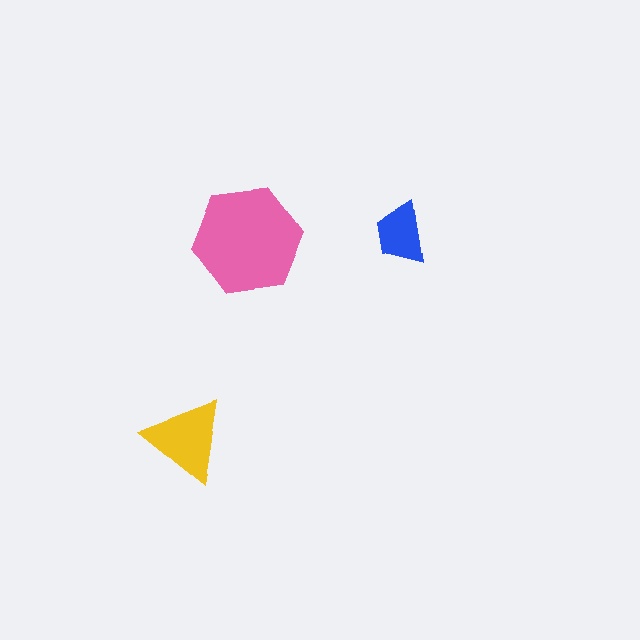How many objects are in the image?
There are 3 objects in the image.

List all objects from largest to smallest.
The pink hexagon, the yellow triangle, the blue trapezoid.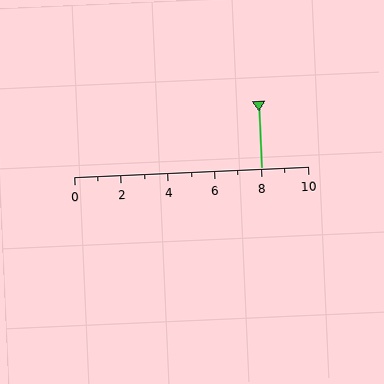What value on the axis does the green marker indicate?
The marker indicates approximately 8.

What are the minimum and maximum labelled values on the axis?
The axis runs from 0 to 10.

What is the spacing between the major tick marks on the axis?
The major ticks are spaced 2 apart.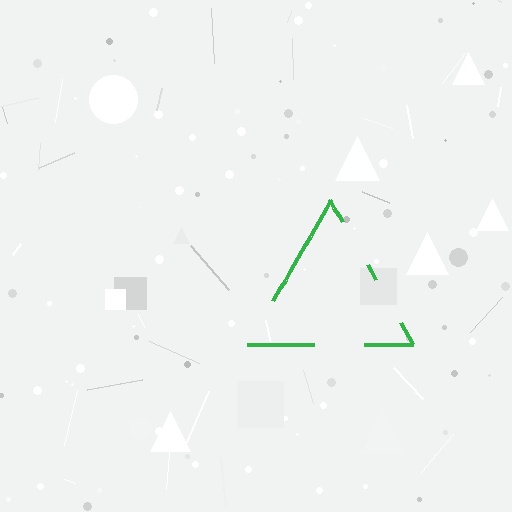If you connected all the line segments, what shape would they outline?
They would outline a triangle.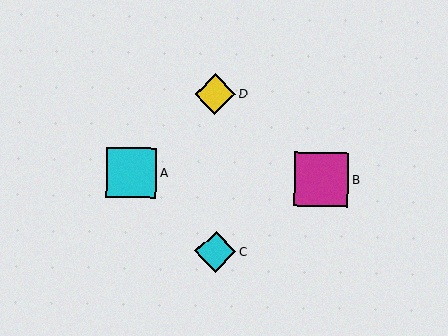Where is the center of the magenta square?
The center of the magenta square is at (321, 179).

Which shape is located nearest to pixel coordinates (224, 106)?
The yellow diamond (labeled D) at (215, 94) is nearest to that location.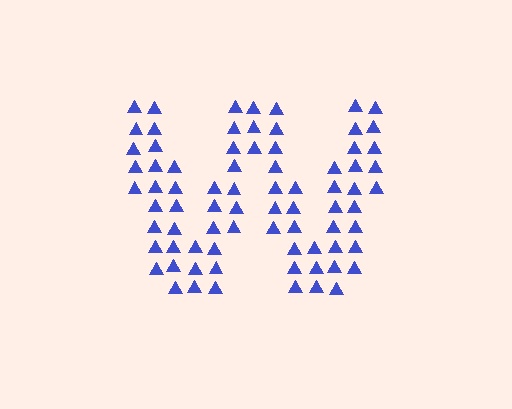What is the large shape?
The large shape is the letter W.